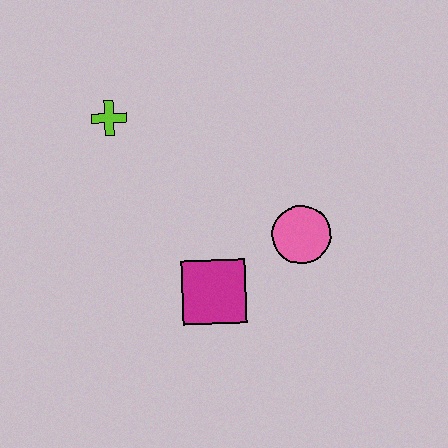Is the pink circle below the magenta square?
No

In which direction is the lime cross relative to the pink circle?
The lime cross is to the left of the pink circle.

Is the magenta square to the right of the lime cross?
Yes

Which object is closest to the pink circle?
The magenta square is closest to the pink circle.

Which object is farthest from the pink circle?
The lime cross is farthest from the pink circle.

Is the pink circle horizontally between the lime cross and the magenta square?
No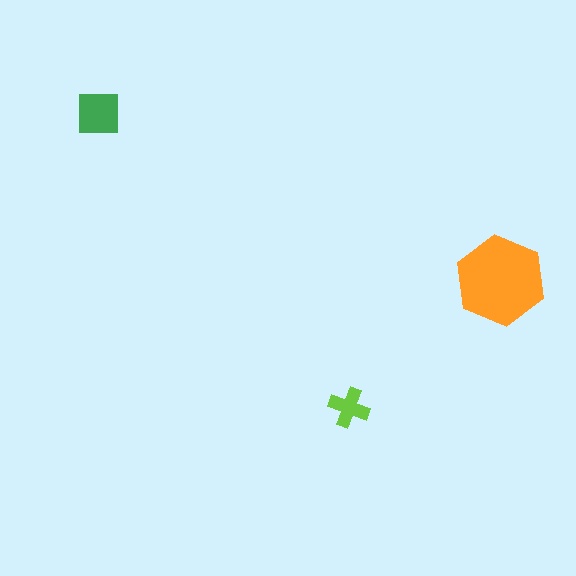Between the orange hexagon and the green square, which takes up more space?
The orange hexagon.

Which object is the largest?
The orange hexagon.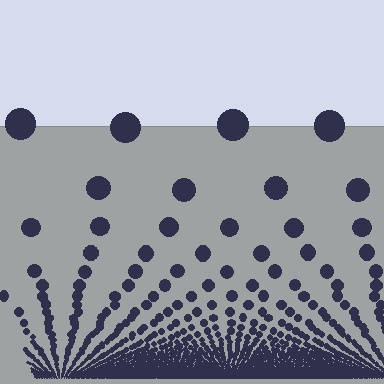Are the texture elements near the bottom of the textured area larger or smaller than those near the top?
Smaller. The gradient is inverted — elements near the bottom are smaller and denser.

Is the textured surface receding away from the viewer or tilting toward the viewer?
The surface appears to tilt toward the viewer. Texture elements get larger and sparser toward the top.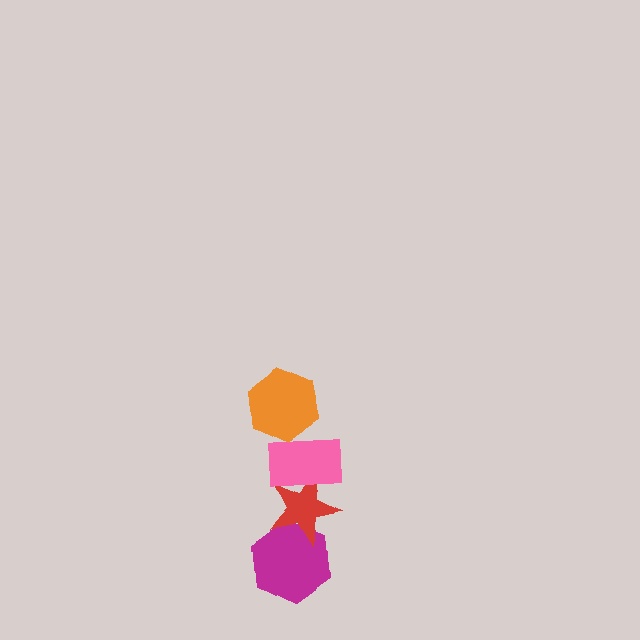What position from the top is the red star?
The red star is 3rd from the top.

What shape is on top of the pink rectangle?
The orange hexagon is on top of the pink rectangle.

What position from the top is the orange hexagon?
The orange hexagon is 1st from the top.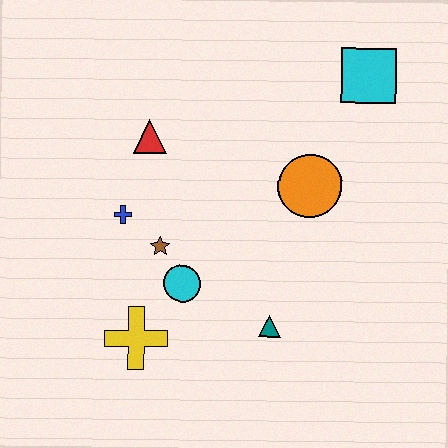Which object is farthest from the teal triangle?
The cyan square is farthest from the teal triangle.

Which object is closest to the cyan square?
The orange circle is closest to the cyan square.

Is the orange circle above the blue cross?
Yes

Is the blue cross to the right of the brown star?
No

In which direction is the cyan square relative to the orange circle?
The cyan square is above the orange circle.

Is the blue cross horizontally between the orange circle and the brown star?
No